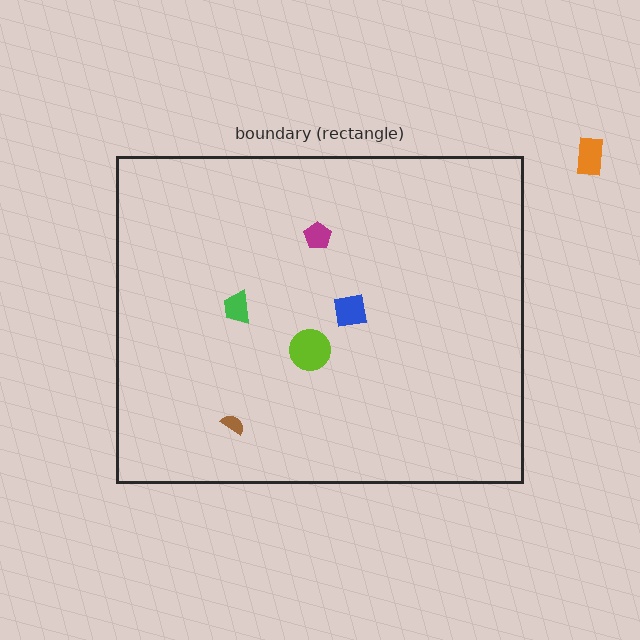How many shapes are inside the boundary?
5 inside, 1 outside.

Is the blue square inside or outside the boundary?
Inside.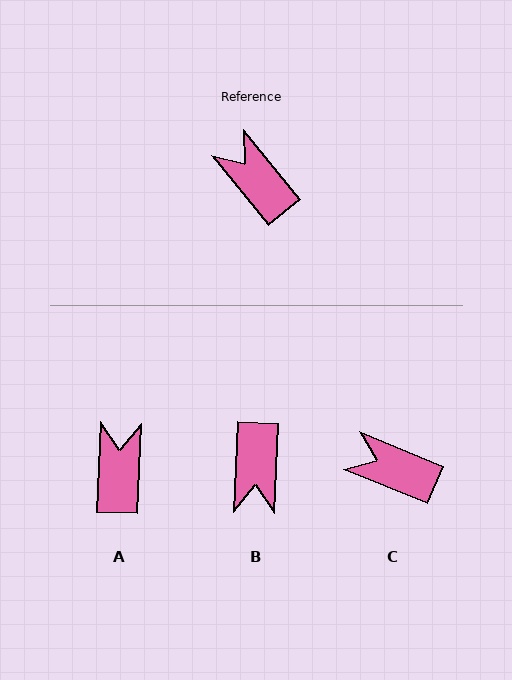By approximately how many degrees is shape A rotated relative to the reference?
Approximately 42 degrees clockwise.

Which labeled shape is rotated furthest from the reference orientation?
B, about 138 degrees away.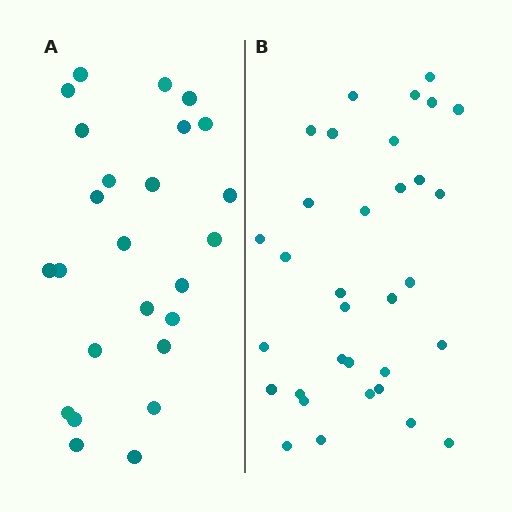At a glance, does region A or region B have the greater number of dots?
Region B (the right region) has more dots.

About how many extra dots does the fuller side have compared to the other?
Region B has roughly 8 or so more dots than region A.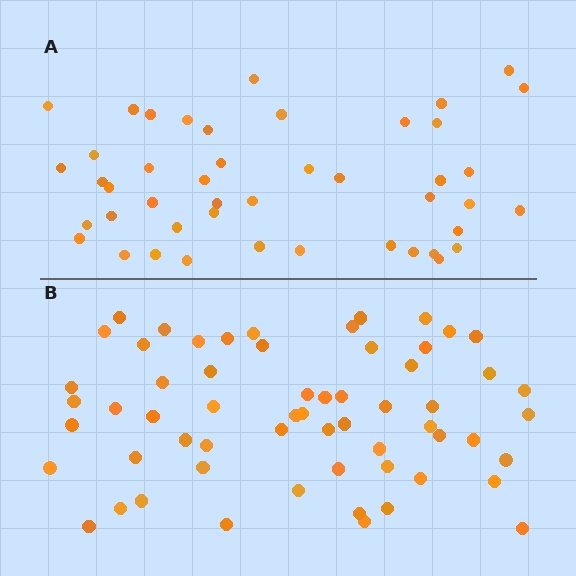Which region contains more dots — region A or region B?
Region B (the bottom region) has more dots.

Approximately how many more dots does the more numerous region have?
Region B has approximately 15 more dots than region A.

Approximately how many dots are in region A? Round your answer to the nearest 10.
About 40 dots. (The exact count is 45, which rounds to 40.)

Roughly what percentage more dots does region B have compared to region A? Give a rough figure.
About 35% more.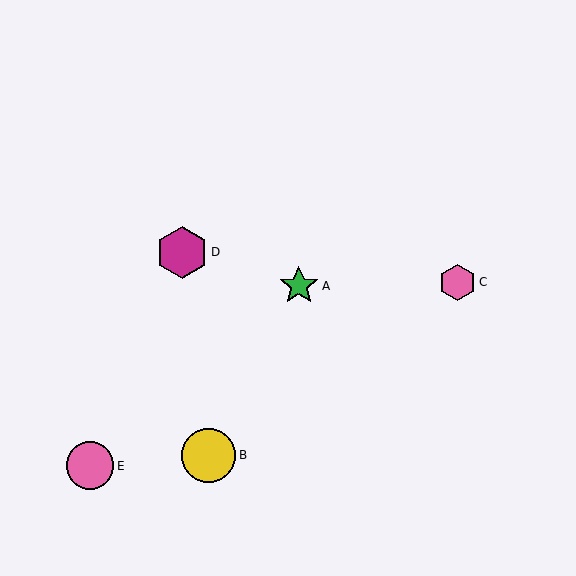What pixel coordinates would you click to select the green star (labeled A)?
Click at (299, 286) to select the green star A.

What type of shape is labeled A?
Shape A is a green star.